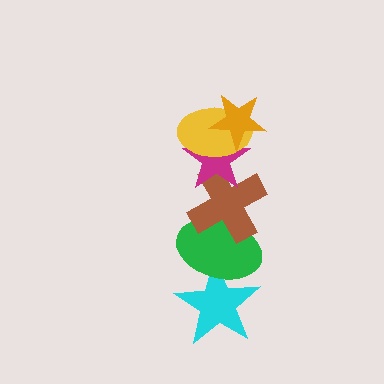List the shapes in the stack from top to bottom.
From top to bottom: the orange star, the yellow ellipse, the magenta star, the brown cross, the green ellipse, the cyan star.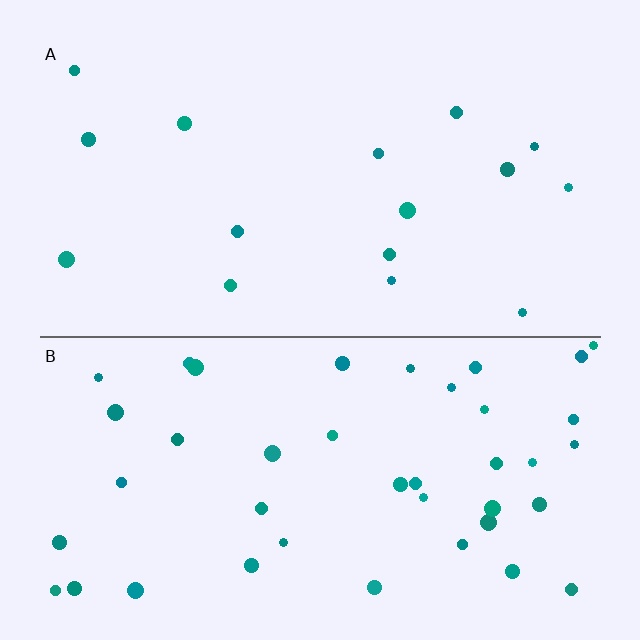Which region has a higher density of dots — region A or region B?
B (the bottom).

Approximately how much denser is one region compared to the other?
Approximately 2.7× — region B over region A.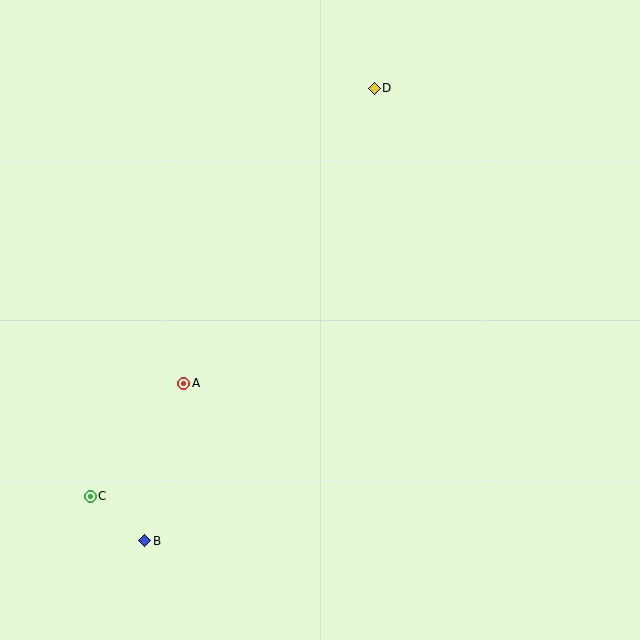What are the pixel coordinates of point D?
Point D is at (374, 88).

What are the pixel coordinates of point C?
Point C is at (90, 496).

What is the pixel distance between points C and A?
The distance between C and A is 147 pixels.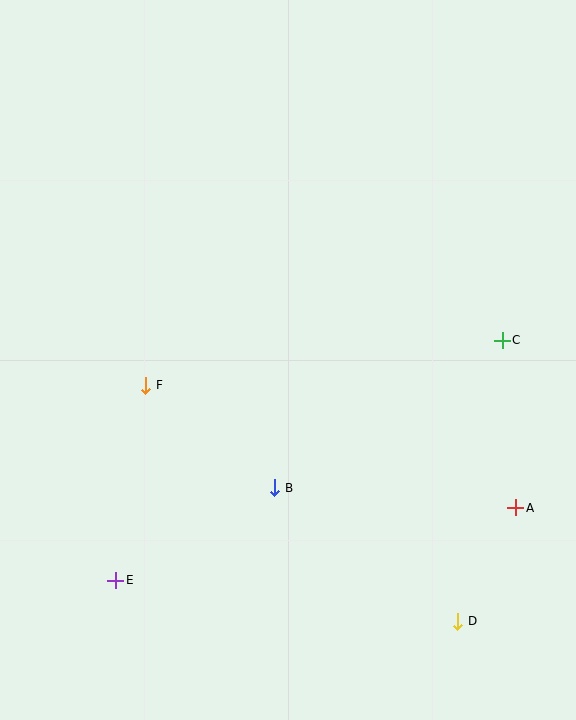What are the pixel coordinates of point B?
Point B is at (275, 488).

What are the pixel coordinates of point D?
Point D is at (458, 621).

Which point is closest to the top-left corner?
Point F is closest to the top-left corner.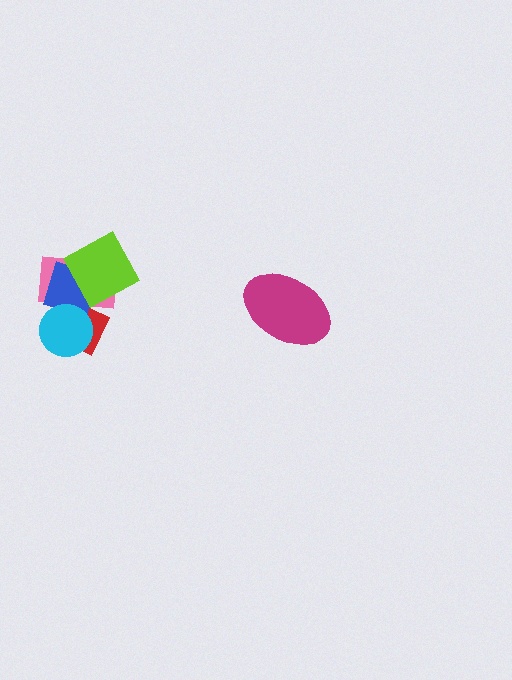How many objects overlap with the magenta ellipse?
0 objects overlap with the magenta ellipse.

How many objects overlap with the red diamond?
4 objects overlap with the red diamond.